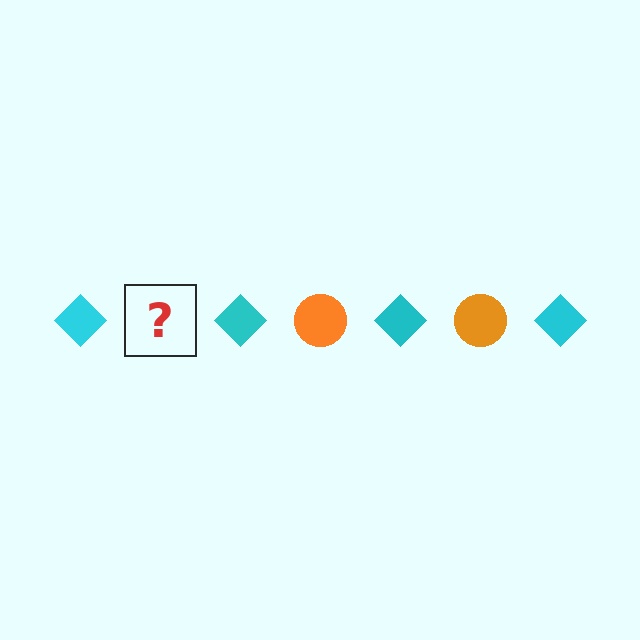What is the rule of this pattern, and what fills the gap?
The rule is that the pattern alternates between cyan diamond and orange circle. The gap should be filled with an orange circle.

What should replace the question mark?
The question mark should be replaced with an orange circle.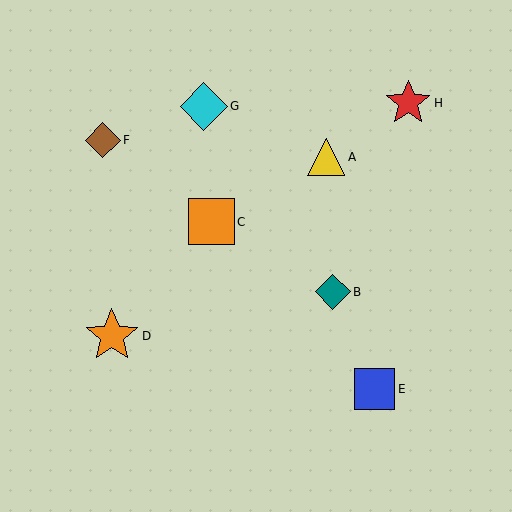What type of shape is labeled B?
Shape B is a teal diamond.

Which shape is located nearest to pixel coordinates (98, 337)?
The orange star (labeled D) at (112, 336) is nearest to that location.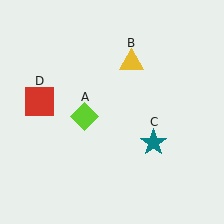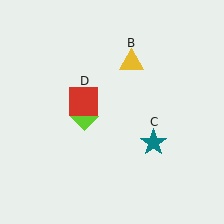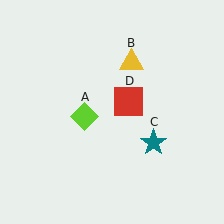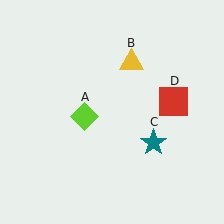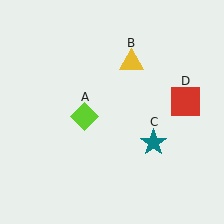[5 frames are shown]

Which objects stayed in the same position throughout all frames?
Lime diamond (object A) and yellow triangle (object B) and teal star (object C) remained stationary.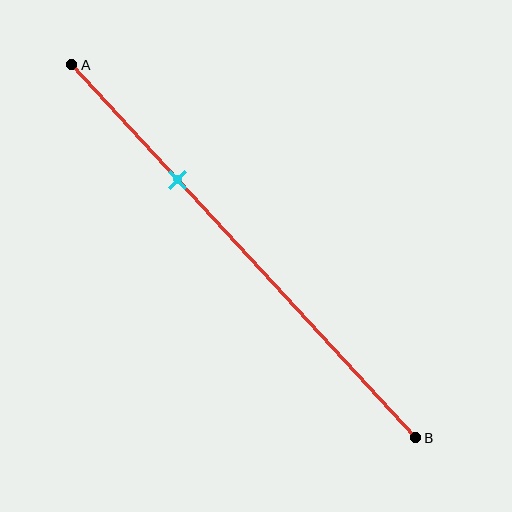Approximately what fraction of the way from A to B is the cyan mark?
The cyan mark is approximately 30% of the way from A to B.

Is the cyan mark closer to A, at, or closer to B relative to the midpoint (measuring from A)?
The cyan mark is closer to point A than the midpoint of segment AB.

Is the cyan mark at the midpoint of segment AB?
No, the mark is at about 30% from A, not at the 50% midpoint.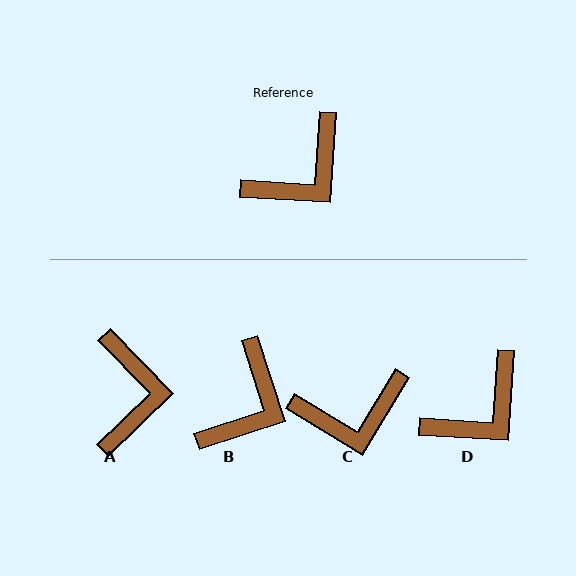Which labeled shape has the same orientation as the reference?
D.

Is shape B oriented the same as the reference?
No, it is off by about 22 degrees.